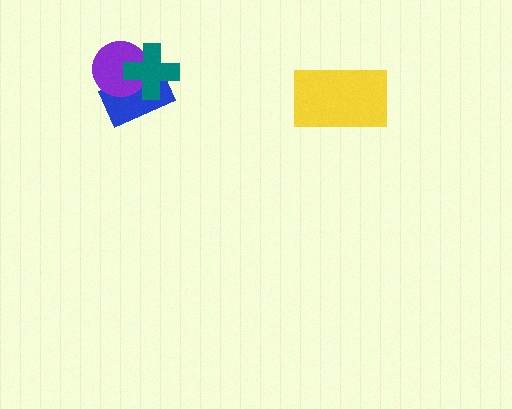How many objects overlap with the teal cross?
2 objects overlap with the teal cross.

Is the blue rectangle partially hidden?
Yes, it is partially covered by another shape.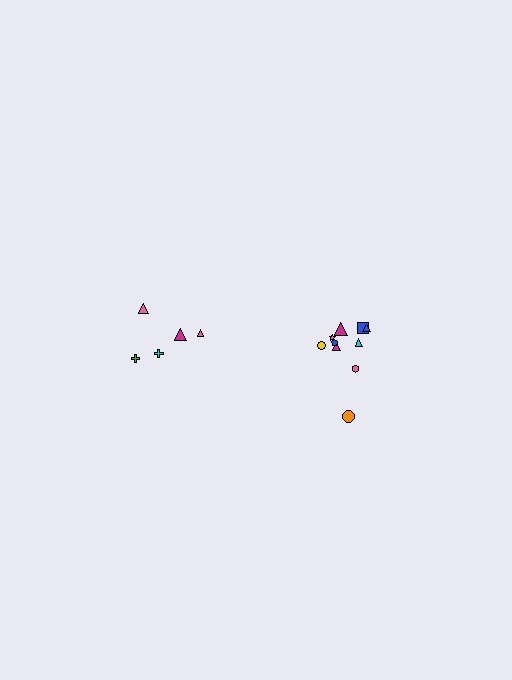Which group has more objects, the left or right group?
The right group.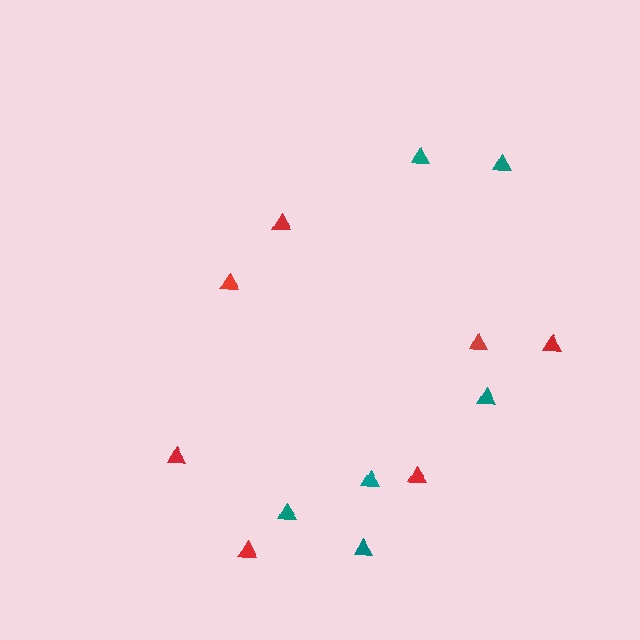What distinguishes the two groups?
There are 2 groups: one group of red triangles (7) and one group of teal triangles (6).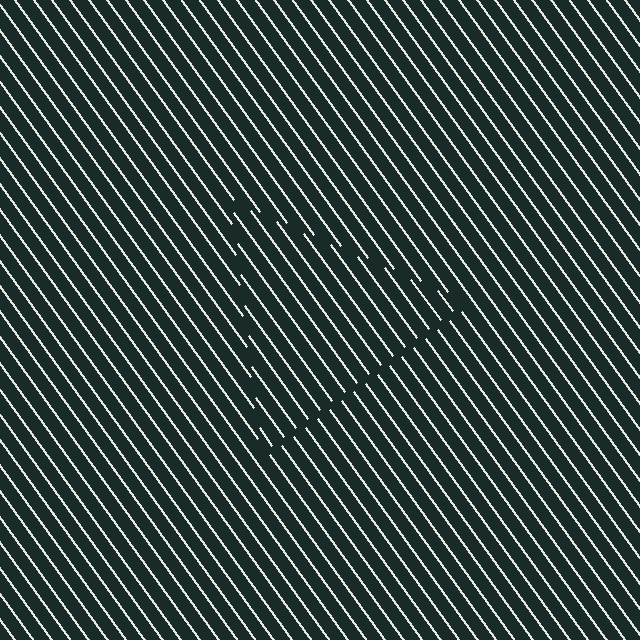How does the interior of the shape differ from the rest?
The interior of the shape contains the same grating, shifted by half a period — the contour is defined by the phase discontinuity where line-ends from the inner and outer gratings abut.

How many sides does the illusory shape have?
3 sides — the line-ends trace a triangle.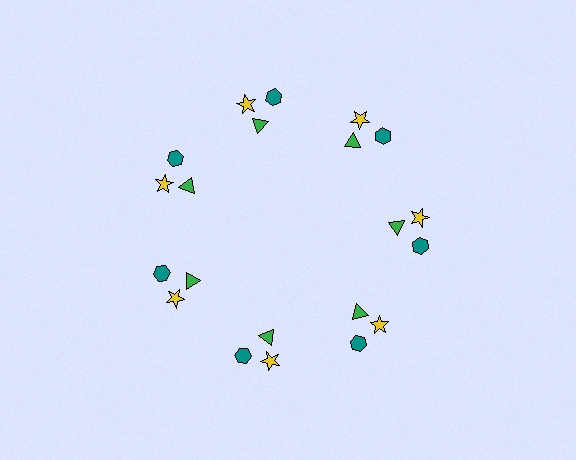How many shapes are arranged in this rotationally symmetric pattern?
There are 21 shapes, arranged in 7 groups of 3.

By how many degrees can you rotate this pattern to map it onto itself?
The pattern maps onto itself every 51 degrees of rotation.